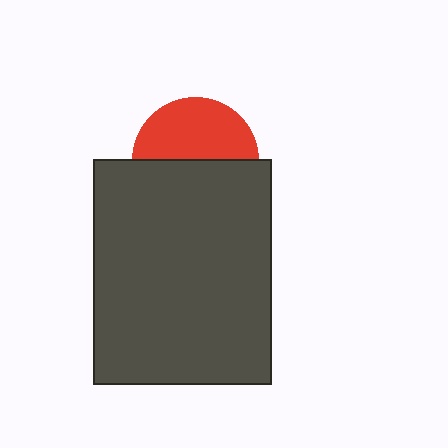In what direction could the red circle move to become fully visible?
The red circle could move up. That would shift it out from behind the dark gray rectangle entirely.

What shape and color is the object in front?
The object in front is a dark gray rectangle.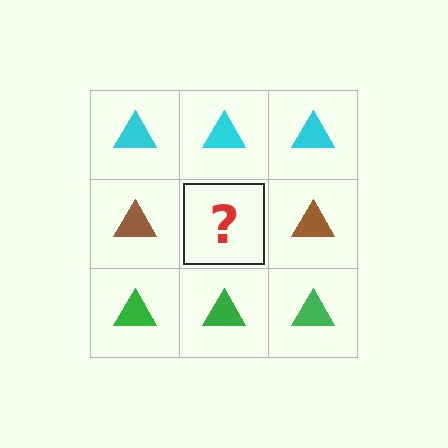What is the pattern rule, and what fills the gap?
The rule is that each row has a consistent color. The gap should be filled with a brown triangle.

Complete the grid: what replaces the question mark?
The question mark should be replaced with a brown triangle.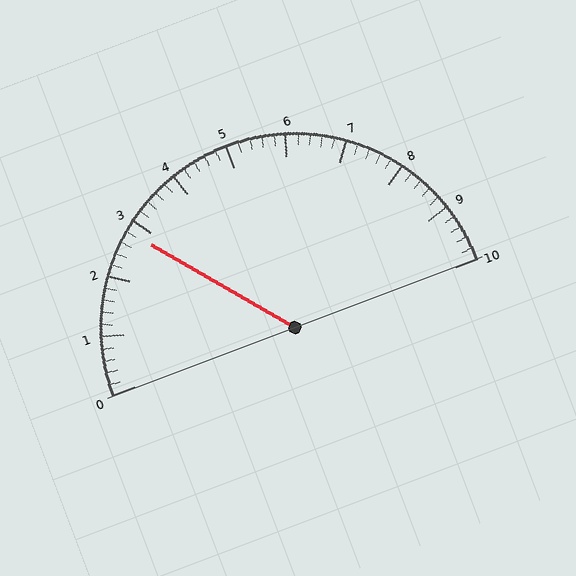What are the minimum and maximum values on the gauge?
The gauge ranges from 0 to 10.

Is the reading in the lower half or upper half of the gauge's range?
The reading is in the lower half of the range (0 to 10).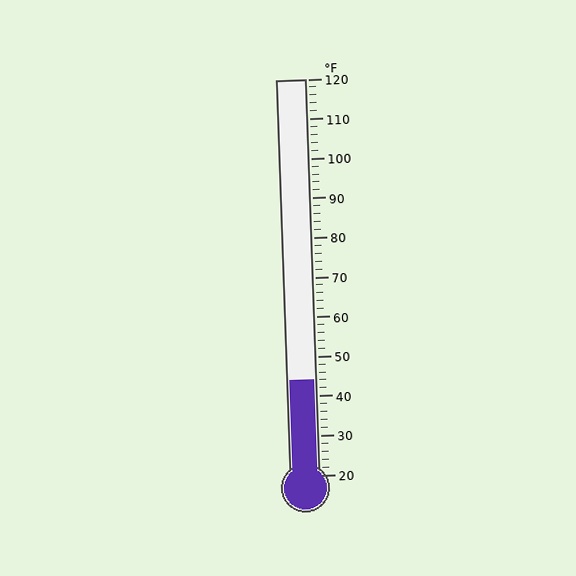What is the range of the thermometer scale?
The thermometer scale ranges from 20°F to 120°F.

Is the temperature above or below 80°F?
The temperature is below 80°F.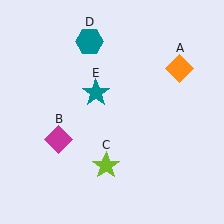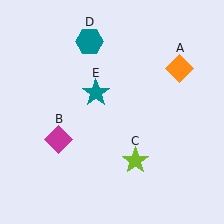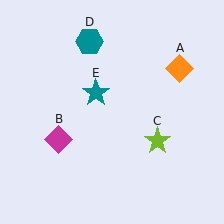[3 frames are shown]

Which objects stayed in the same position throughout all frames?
Orange diamond (object A) and magenta diamond (object B) and teal hexagon (object D) and teal star (object E) remained stationary.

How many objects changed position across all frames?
1 object changed position: lime star (object C).